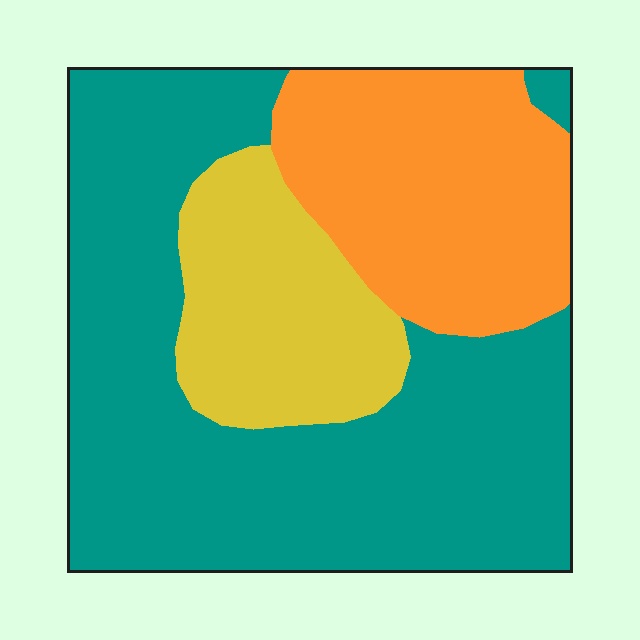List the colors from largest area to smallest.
From largest to smallest: teal, orange, yellow.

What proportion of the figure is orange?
Orange takes up about one quarter (1/4) of the figure.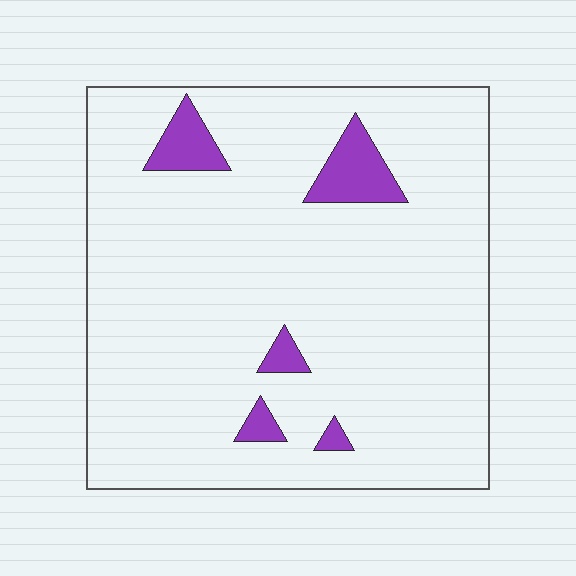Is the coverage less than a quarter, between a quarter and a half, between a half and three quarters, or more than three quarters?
Less than a quarter.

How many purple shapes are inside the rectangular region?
5.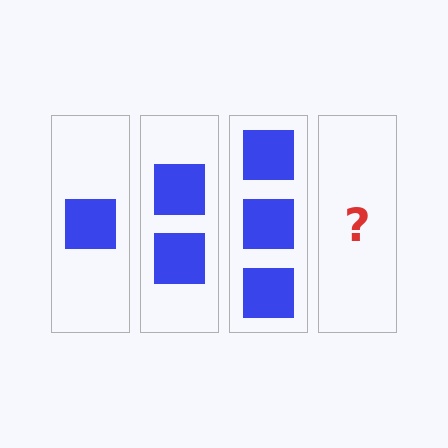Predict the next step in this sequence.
The next step is 4 squares.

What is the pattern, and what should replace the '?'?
The pattern is that each step adds one more square. The '?' should be 4 squares.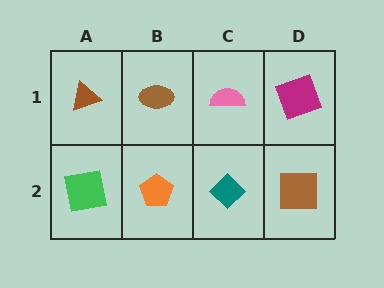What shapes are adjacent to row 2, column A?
A brown triangle (row 1, column A), an orange pentagon (row 2, column B).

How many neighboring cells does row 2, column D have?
2.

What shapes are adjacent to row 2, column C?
A pink semicircle (row 1, column C), an orange pentagon (row 2, column B), a brown square (row 2, column D).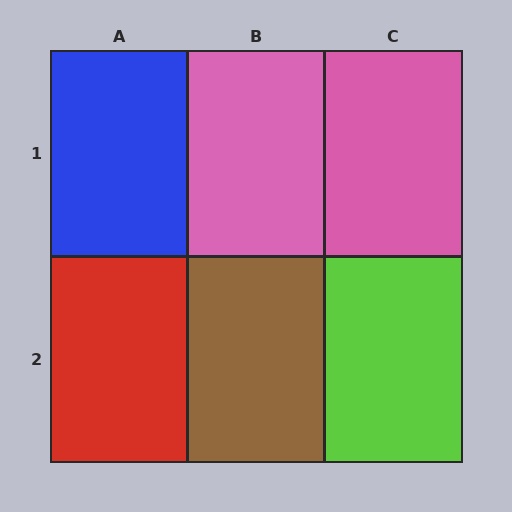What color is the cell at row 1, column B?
Pink.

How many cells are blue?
1 cell is blue.